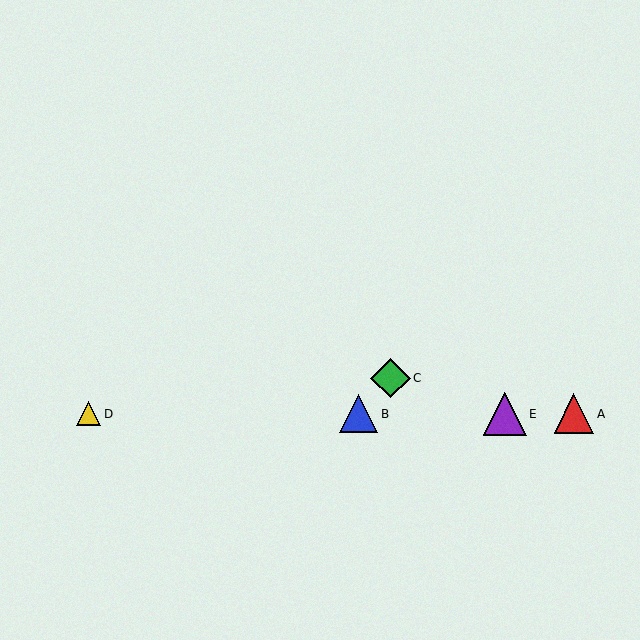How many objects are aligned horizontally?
4 objects (A, B, D, E) are aligned horizontally.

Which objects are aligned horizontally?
Objects A, B, D, E are aligned horizontally.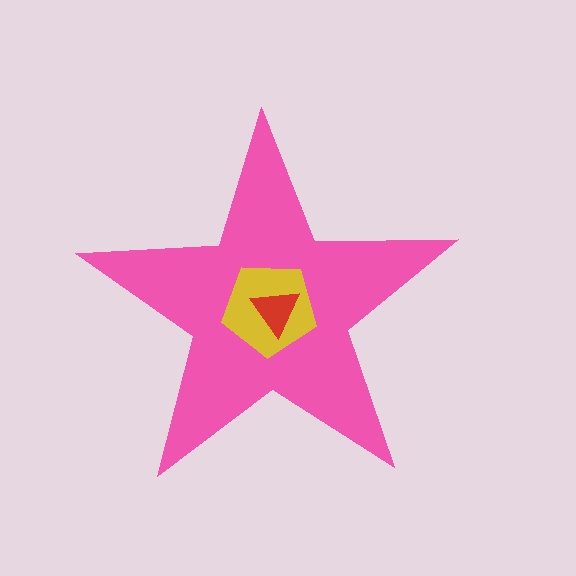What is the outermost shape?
The pink star.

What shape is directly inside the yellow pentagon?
The red triangle.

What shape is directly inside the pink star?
The yellow pentagon.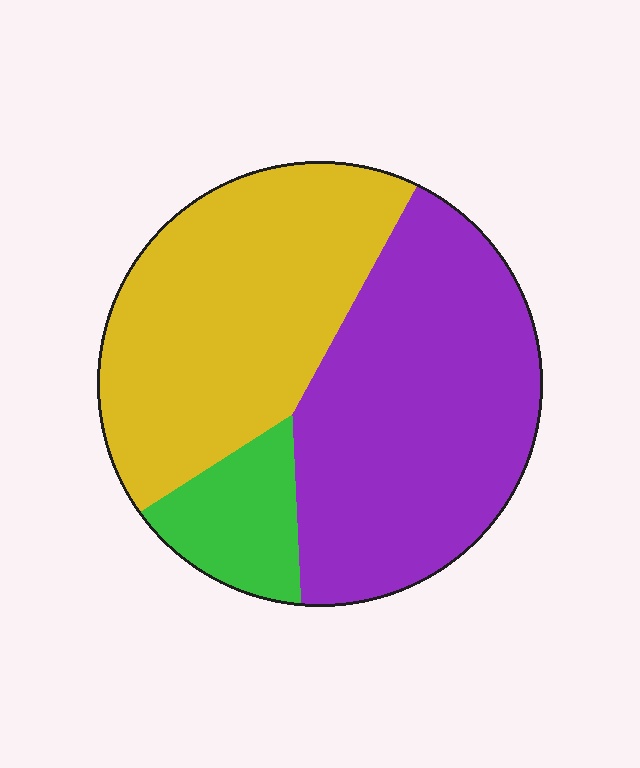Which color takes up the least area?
Green, at roughly 10%.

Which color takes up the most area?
Purple, at roughly 45%.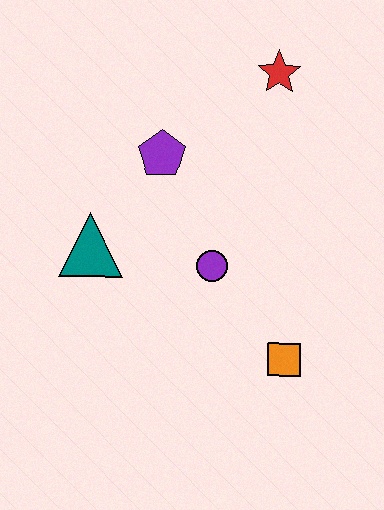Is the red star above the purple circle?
Yes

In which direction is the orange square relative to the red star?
The orange square is below the red star.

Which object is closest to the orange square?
The purple circle is closest to the orange square.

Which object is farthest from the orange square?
The red star is farthest from the orange square.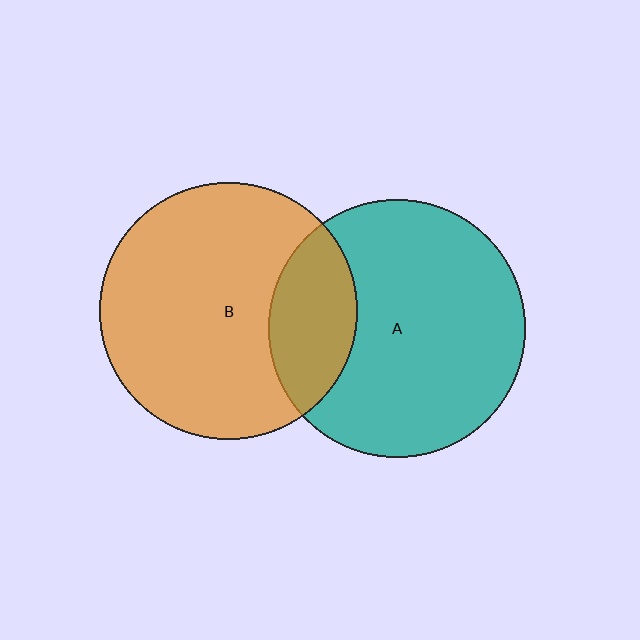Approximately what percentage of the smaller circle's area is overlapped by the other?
Approximately 25%.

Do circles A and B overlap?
Yes.